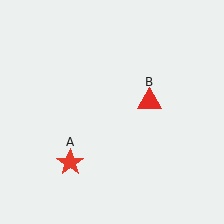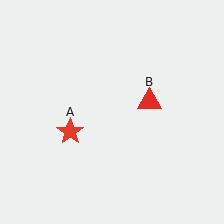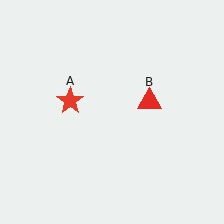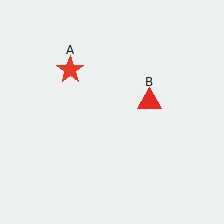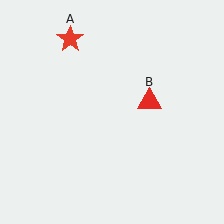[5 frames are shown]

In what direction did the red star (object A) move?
The red star (object A) moved up.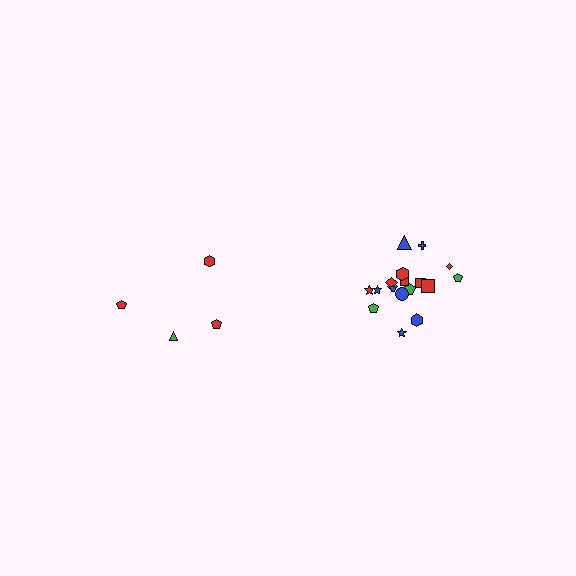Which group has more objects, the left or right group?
The right group.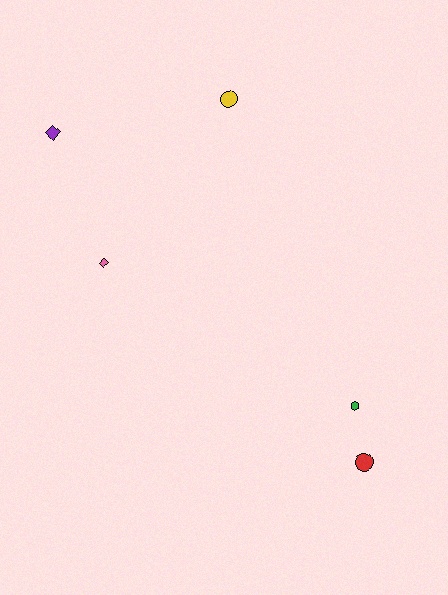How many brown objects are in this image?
There are no brown objects.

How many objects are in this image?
There are 5 objects.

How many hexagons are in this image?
There is 1 hexagon.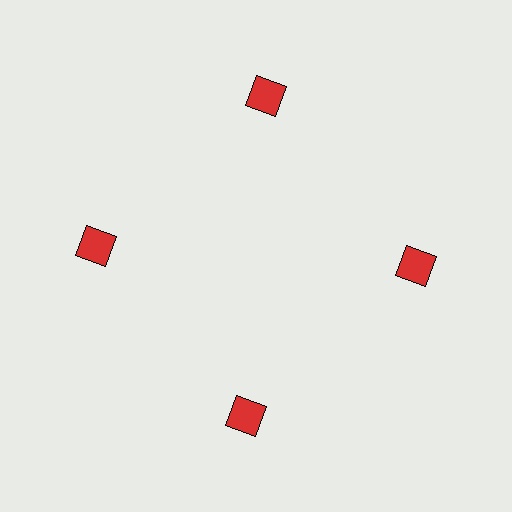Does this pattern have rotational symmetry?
Yes, this pattern has 4-fold rotational symmetry. It looks the same after rotating 90 degrees around the center.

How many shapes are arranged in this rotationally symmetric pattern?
There are 4 shapes, arranged in 4 groups of 1.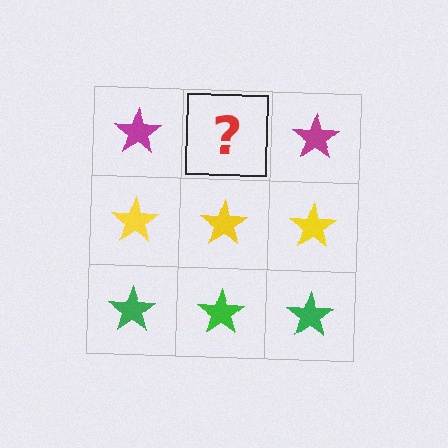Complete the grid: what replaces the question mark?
The question mark should be replaced with a magenta star.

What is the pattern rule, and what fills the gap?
The rule is that each row has a consistent color. The gap should be filled with a magenta star.